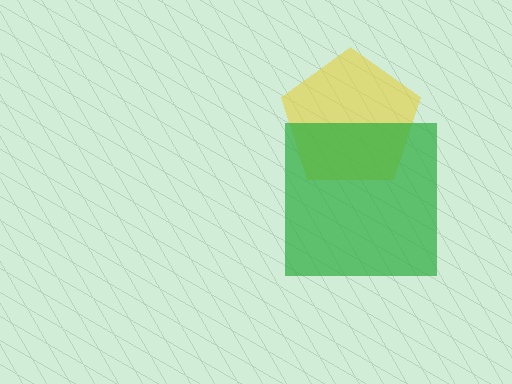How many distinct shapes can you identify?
There are 2 distinct shapes: a yellow pentagon, a green square.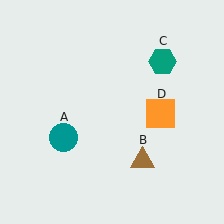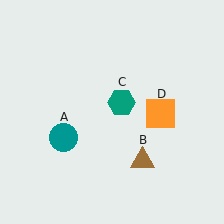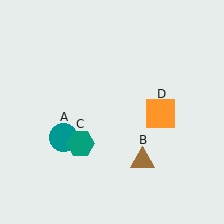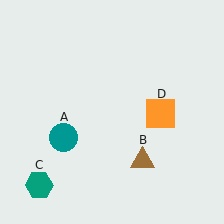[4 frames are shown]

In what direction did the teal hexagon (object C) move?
The teal hexagon (object C) moved down and to the left.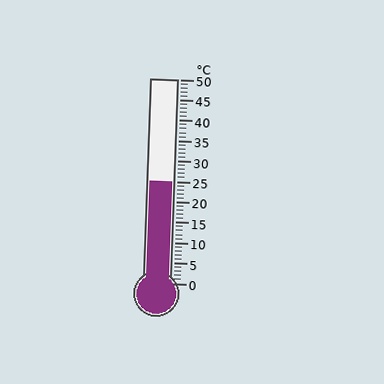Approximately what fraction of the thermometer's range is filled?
The thermometer is filled to approximately 50% of its range.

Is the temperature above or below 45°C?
The temperature is below 45°C.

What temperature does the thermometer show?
The thermometer shows approximately 25°C.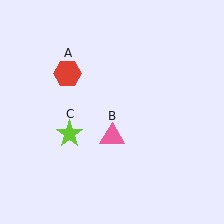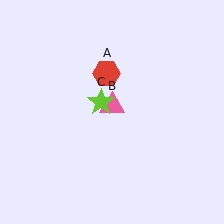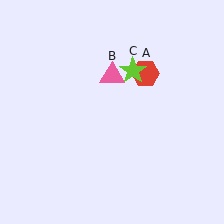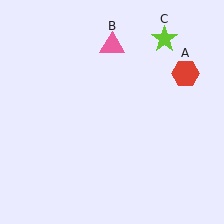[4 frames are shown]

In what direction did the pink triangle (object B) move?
The pink triangle (object B) moved up.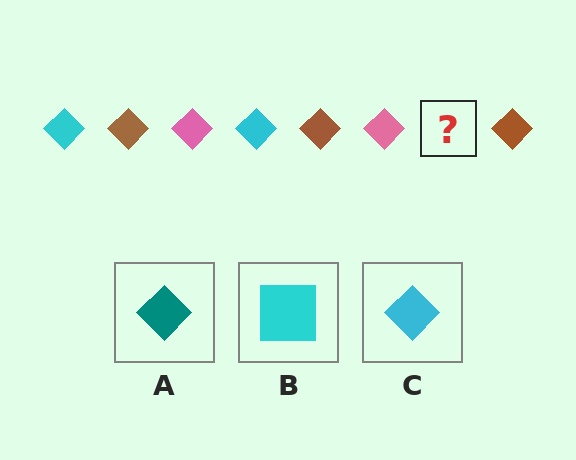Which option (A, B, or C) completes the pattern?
C.